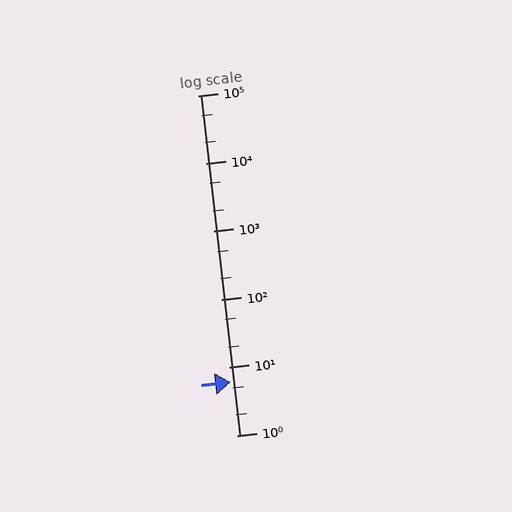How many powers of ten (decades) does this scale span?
The scale spans 5 decades, from 1 to 100000.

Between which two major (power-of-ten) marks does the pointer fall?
The pointer is between 1 and 10.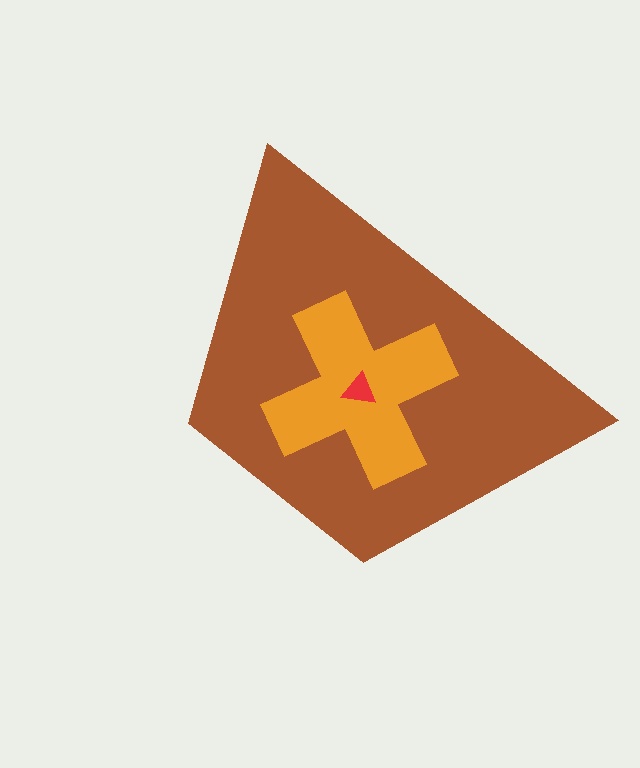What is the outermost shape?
The brown trapezoid.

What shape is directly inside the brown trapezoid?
The orange cross.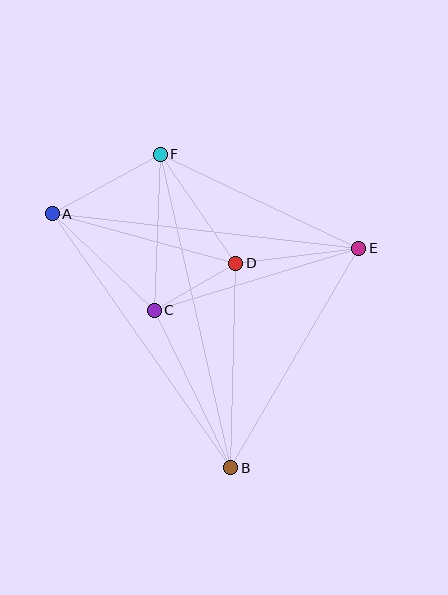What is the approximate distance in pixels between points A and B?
The distance between A and B is approximately 310 pixels.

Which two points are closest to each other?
Points C and D are closest to each other.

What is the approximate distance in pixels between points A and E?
The distance between A and E is approximately 308 pixels.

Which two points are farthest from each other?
Points B and F are farthest from each other.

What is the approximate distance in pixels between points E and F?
The distance between E and F is approximately 219 pixels.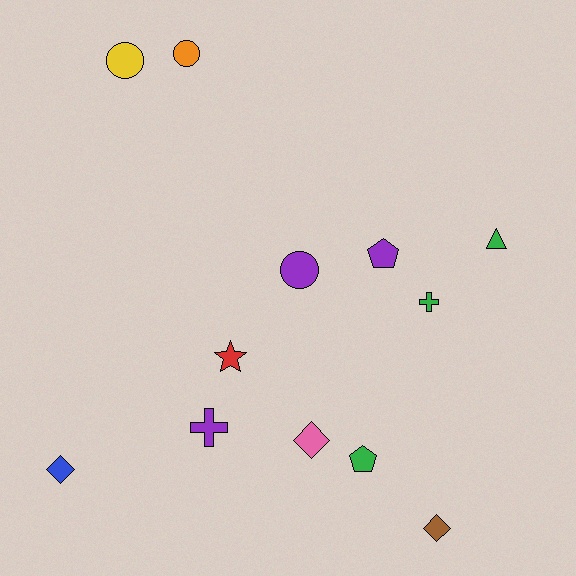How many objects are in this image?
There are 12 objects.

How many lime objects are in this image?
There are no lime objects.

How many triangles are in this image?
There is 1 triangle.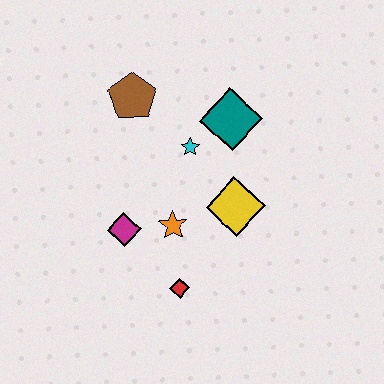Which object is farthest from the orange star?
The brown pentagon is farthest from the orange star.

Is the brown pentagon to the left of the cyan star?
Yes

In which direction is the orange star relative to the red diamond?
The orange star is above the red diamond.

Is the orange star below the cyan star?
Yes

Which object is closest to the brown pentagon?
The cyan star is closest to the brown pentagon.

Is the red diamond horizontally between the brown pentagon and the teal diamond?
Yes